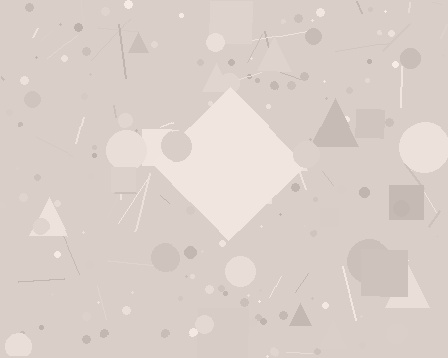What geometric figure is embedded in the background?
A diamond is embedded in the background.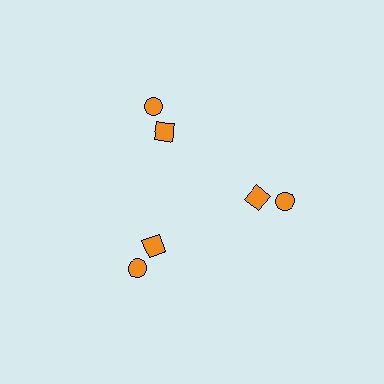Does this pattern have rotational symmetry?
Yes, this pattern has 3-fold rotational symmetry. It looks the same after rotating 120 degrees around the center.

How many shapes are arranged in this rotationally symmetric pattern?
There are 6 shapes, arranged in 3 groups of 2.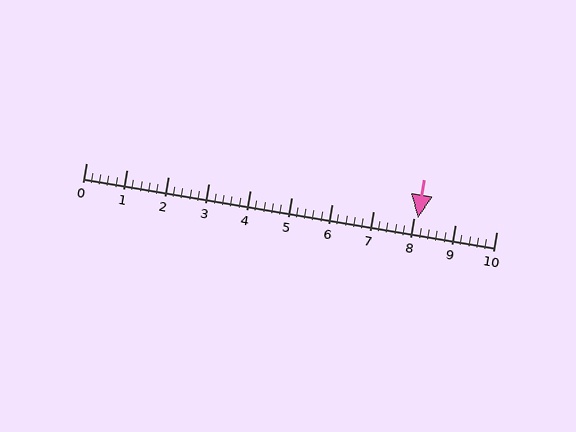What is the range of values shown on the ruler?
The ruler shows values from 0 to 10.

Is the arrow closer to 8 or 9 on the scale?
The arrow is closer to 8.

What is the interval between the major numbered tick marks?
The major tick marks are spaced 1 units apart.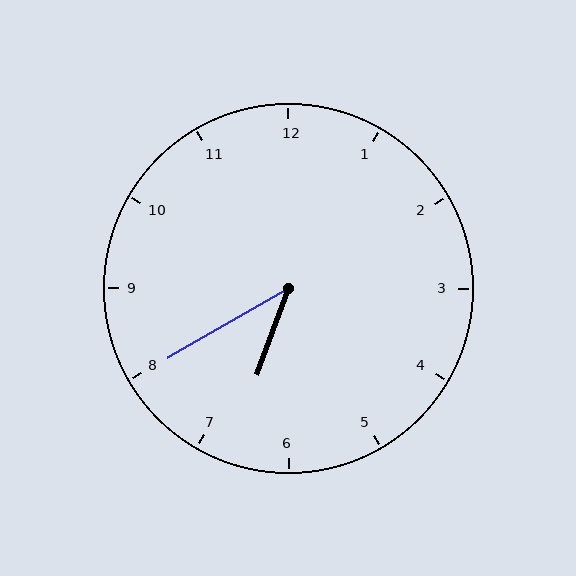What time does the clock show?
6:40.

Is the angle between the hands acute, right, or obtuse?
It is acute.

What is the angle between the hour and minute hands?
Approximately 40 degrees.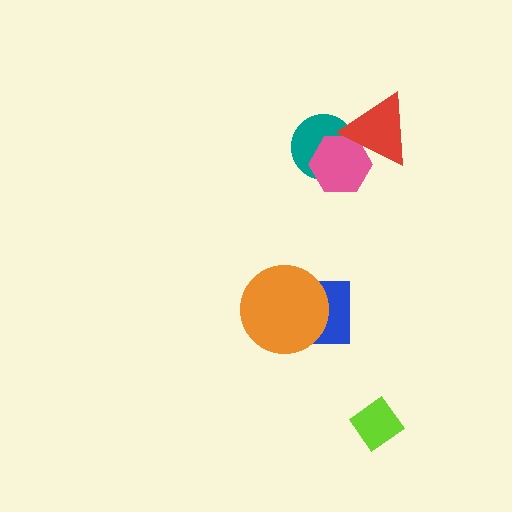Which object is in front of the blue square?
The orange circle is in front of the blue square.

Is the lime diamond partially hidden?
No, no other shape covers it.